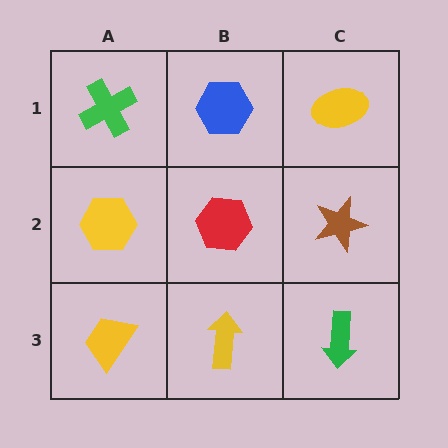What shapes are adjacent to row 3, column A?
A yellow hexagon (row 2, column A), a yellow arrow (row 3, column B).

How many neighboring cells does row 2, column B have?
4.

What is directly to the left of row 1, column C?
A blue hexagon.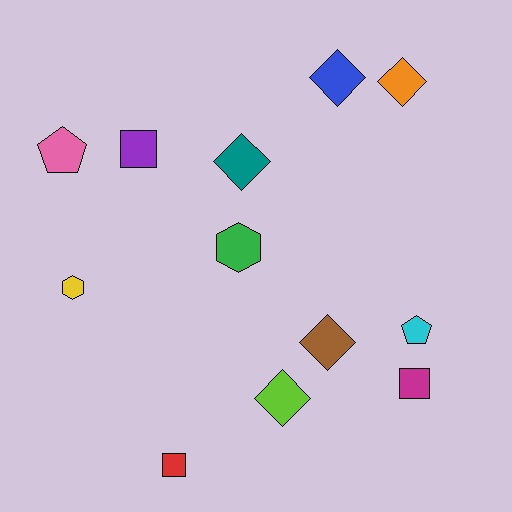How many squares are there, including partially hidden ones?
There are 3 squares.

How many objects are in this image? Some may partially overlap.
There are 12 objects.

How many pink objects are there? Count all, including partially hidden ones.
There is 1 pink object.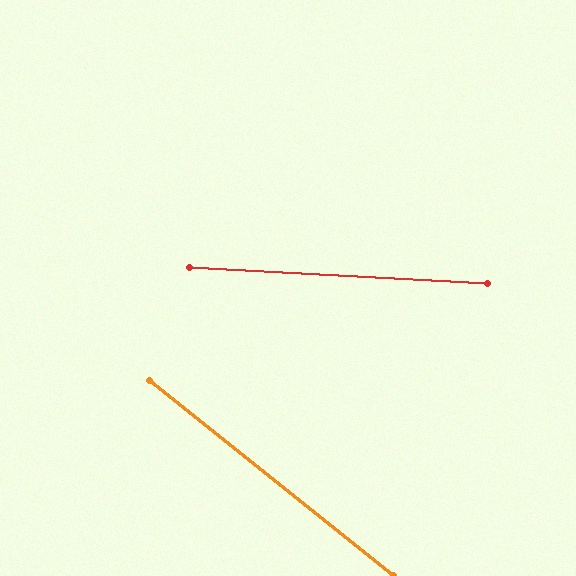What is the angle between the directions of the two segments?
Approximately 36 degrees.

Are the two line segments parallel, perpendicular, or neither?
Neither parallel nor perpendicular — they differ by about 36°.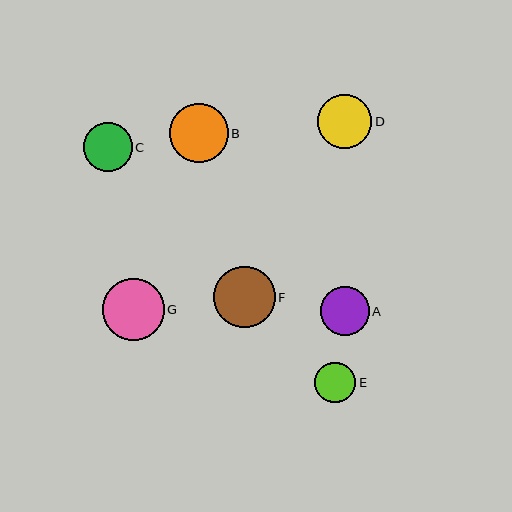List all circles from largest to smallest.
From largest to smallest: G, F, B, D, A, C, E.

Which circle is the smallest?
Circle E is the smallest with a size of approximately 41 pixels.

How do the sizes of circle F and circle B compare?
Circle F and circle B are approximately the same size.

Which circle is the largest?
Circle G is the largest with a size of approximately 62 pixels.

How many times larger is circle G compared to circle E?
Circle G is approximately 1.5 times the size of circle E.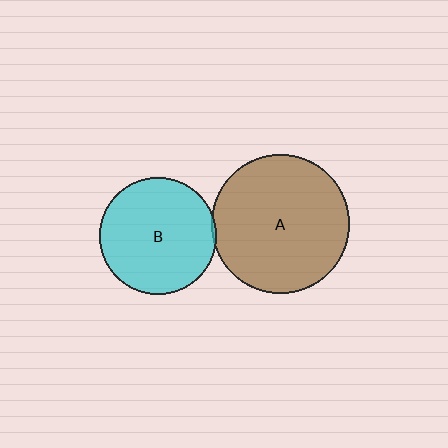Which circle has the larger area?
Circle A (brown).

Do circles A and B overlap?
Yes.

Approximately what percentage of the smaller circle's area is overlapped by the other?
Approximately 5%.